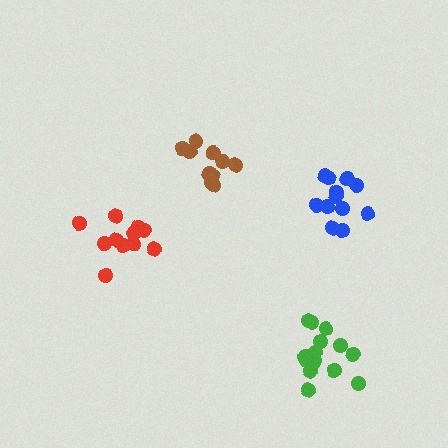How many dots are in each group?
Group 1: 10 dots, Group 2: 12 dots, Group 3: 16 dots, Group 4: 11 dots (49 total).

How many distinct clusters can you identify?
There are 4 distinct clusters.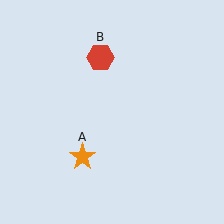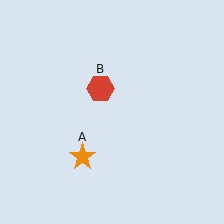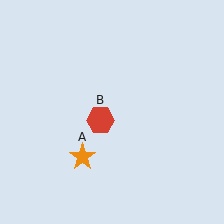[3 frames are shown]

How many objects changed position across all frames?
1 object changed position: red hexagon (object B).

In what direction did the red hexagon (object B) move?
The red hexagon (object B) moved down.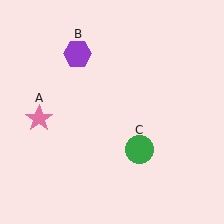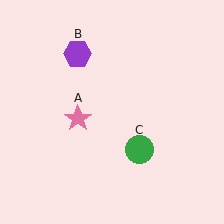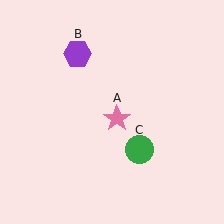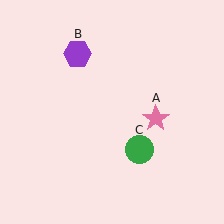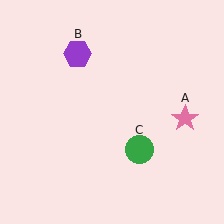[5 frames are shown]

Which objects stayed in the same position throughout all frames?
Purple hexagon (object B) and green circle (object C) remained stationary.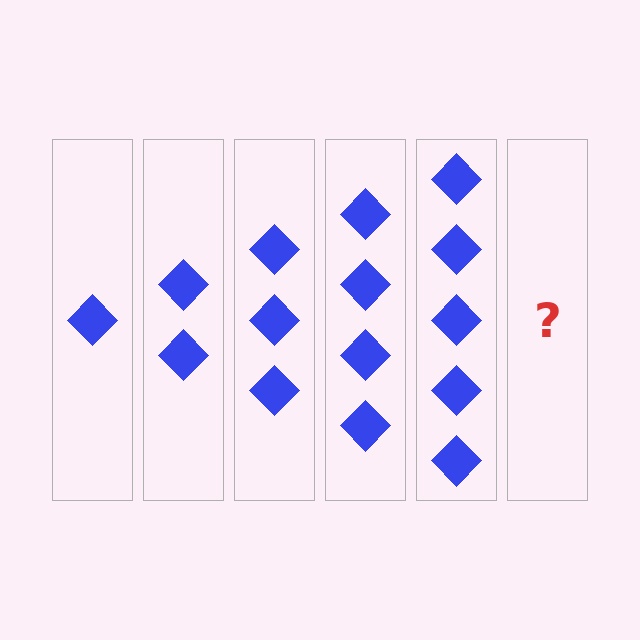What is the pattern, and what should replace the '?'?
The pattern is that each step adds one more diamond. The '?' should be 6 diamonds.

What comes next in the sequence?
The next element should be 6 diamonds.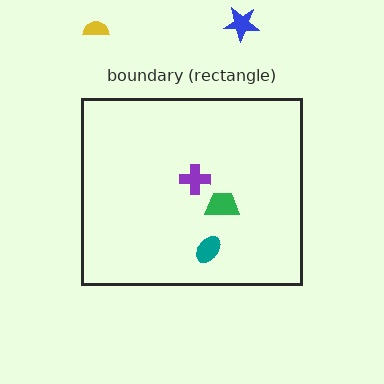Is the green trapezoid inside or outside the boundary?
Inside.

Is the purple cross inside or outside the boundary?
Inside.